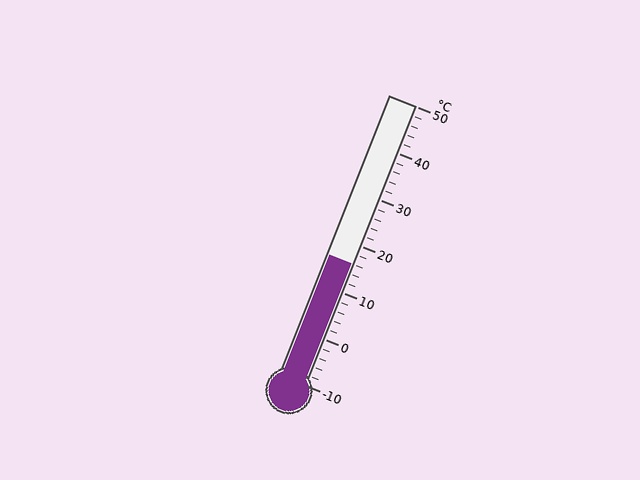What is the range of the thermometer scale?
The thermometer scale ranges from -10°C to 50°C.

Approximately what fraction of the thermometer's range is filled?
The thermometer is filled to approximately 45% of its range.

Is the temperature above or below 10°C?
The temperature is above 10°C.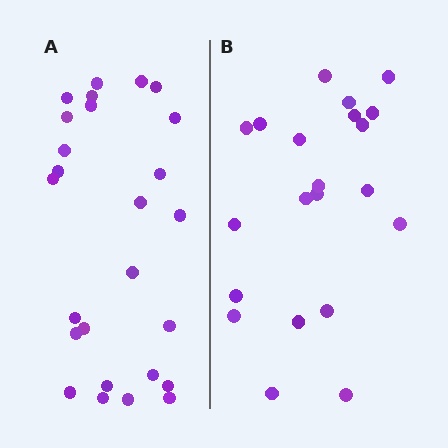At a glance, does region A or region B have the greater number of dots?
Region A (the left region) has more dots.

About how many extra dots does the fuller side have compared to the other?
Region A has about 5 more dots than region B.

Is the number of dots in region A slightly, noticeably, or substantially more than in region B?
Region A has only slightly more — the two regions are fairly close. The ratio is roughly 1.2 to 1.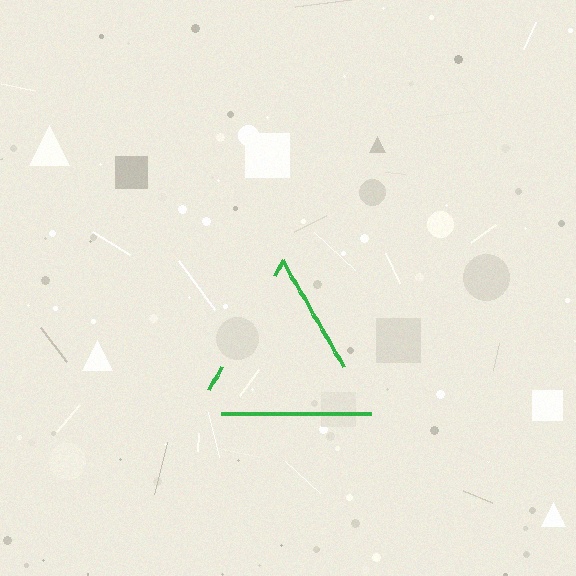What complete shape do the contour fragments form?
The contour fragments form a triangle.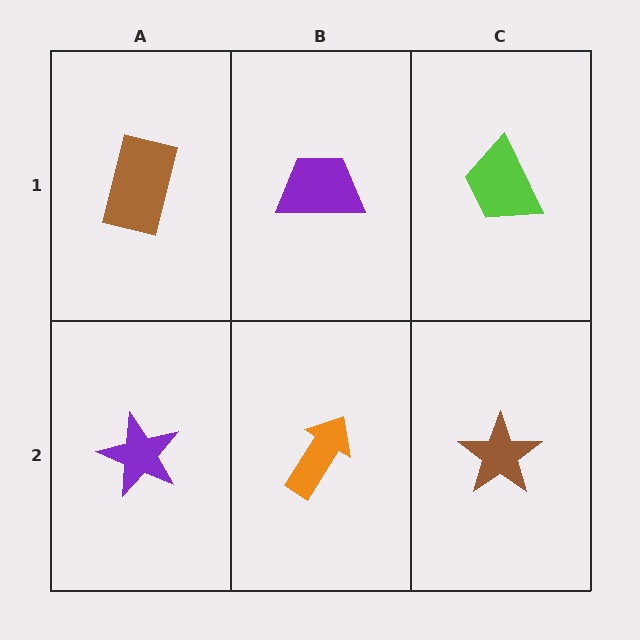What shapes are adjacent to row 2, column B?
A purple trapezoid (row 1, column B), a purple star (row 2, column A), a brown star (row 2, column C).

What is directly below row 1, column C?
A brown star.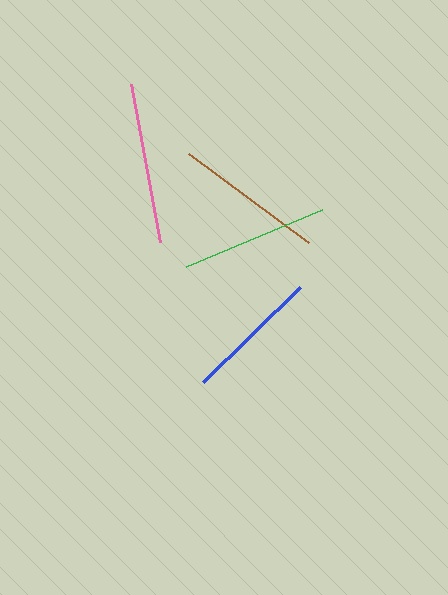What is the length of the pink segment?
The pink segment is approximately 160 pixels long.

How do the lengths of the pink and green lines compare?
The pink and green lines are approximately the same length.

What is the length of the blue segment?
The blue segment is approximately 136 pixels long.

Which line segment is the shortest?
The blue line is the shortest at approximately 136 pixels.